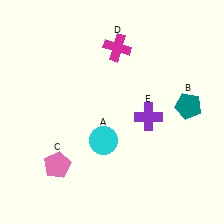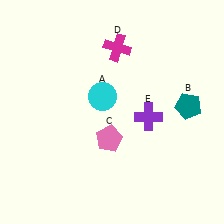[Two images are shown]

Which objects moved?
The objects that moved are: the cyan circle (A), the pink pentagon (C).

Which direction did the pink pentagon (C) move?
The pink pentagon (C) moved right.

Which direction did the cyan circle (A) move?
The cyan circle (A) moved up.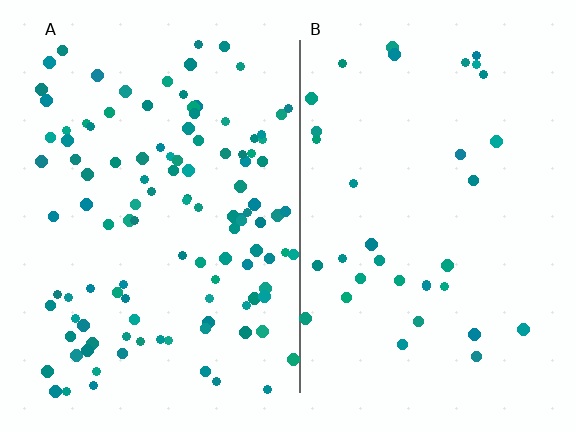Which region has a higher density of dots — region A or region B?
A (the left).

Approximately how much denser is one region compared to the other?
Approximately 3.3× — region A over region B.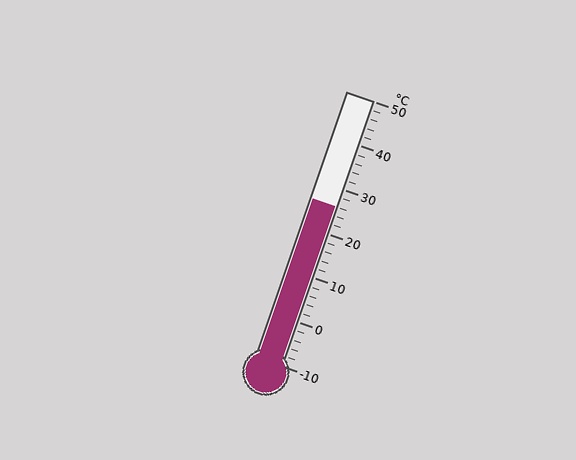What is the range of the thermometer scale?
The thermometer scale ranges from -10°C to 50°C.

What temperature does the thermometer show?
The thermometer shows approximately 26°C.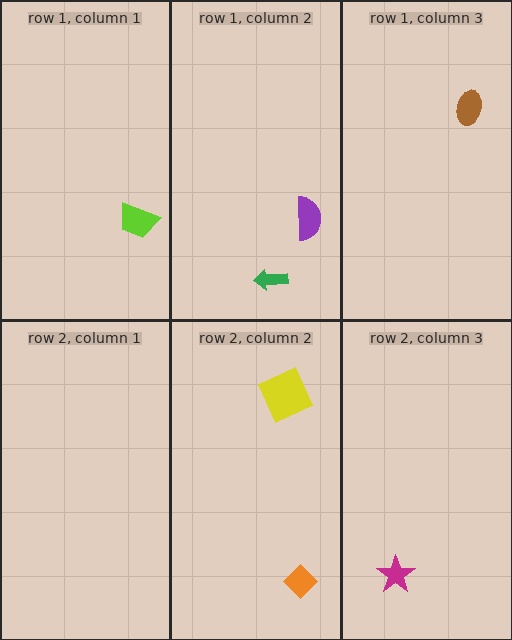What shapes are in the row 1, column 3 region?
The brown ellipse.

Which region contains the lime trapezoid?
The row 1, column 1 region.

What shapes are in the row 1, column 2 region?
The purple semicircle, the green arrow.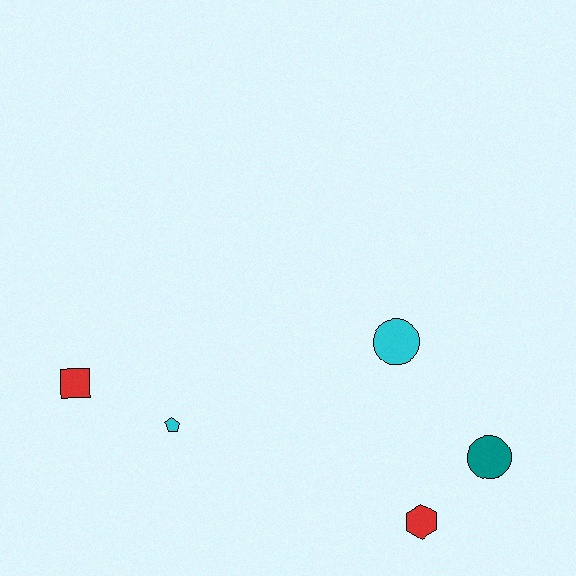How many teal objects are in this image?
There is 1 teal object.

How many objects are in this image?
There are 5 objects.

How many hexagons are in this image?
There is 1 hexagon.